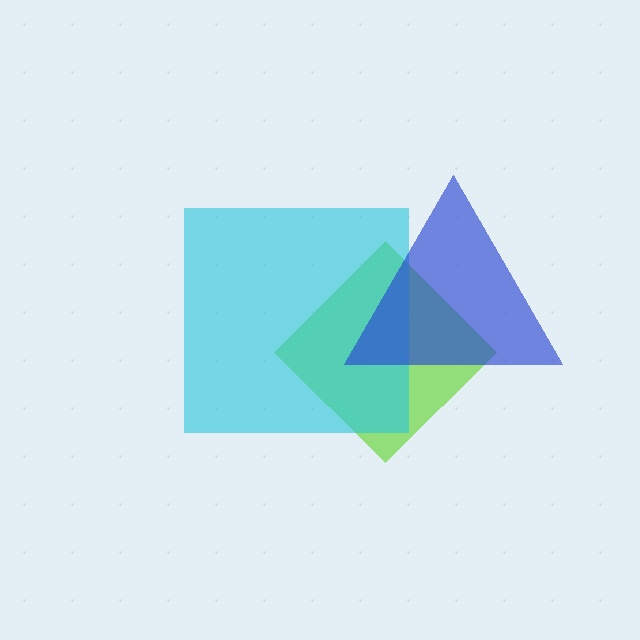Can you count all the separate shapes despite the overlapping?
Yes, there are 3 separate shapes.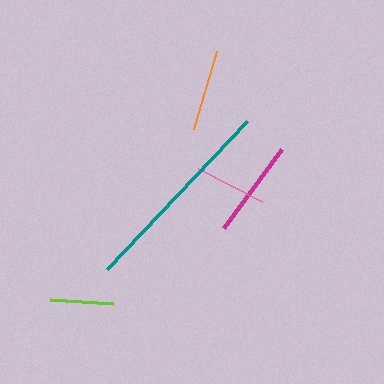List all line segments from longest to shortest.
From longest to shortest: teal, magenta, orange, pink, lime.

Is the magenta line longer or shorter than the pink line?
The magenta line is longer than the pink line.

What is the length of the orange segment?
The orange segment is approximately 81 pixels long.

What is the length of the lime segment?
The lime segment is approximately 63 pixels long.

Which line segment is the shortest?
The lime line is the shortest at approximately 63 pixels.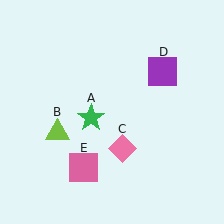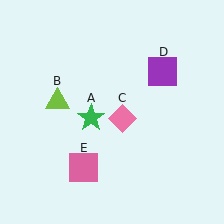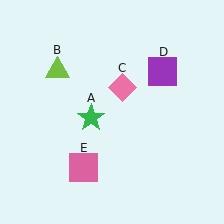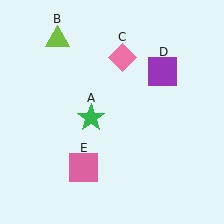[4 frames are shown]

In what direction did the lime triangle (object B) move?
The lime triangle (object B) moved up.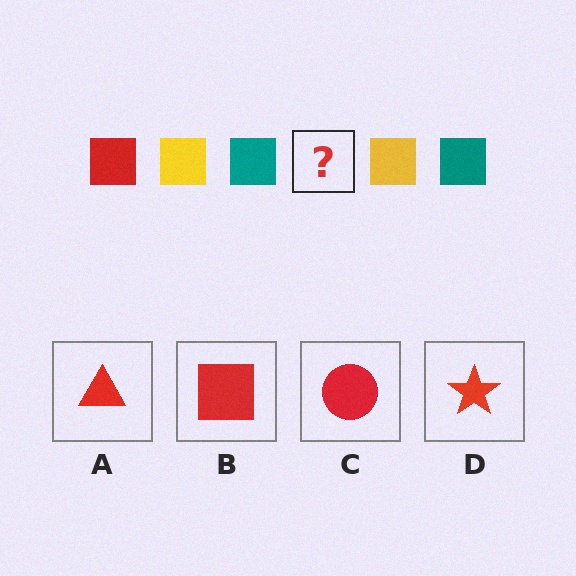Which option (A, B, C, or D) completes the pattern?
B.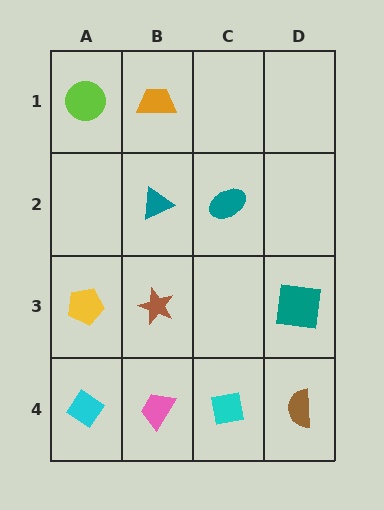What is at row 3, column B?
A brown star.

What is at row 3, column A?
A yellow pentagon.